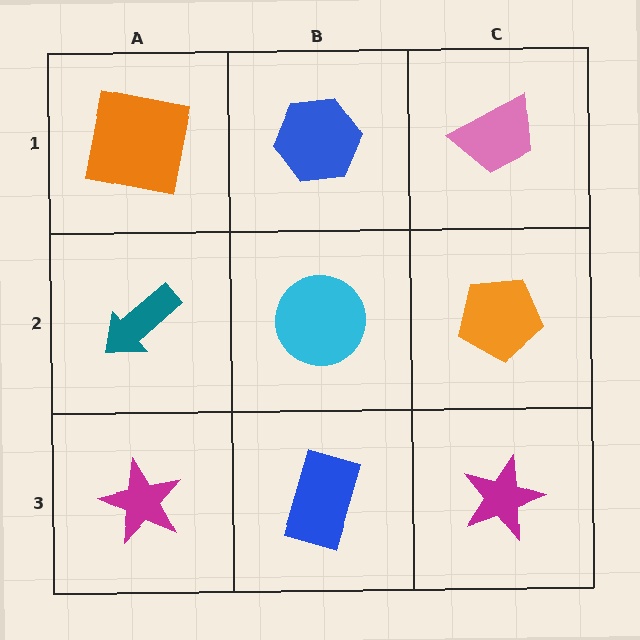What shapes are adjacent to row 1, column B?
A cyan circle (row 2, column B), an orange square (row 1, column A), a pink trapezoid (row 1, column C).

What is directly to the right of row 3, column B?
A magenta star.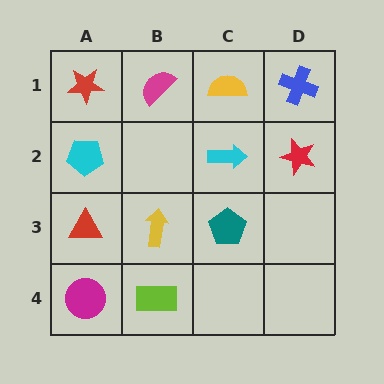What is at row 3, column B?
A yellow arrow.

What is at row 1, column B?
A magenta semicircle.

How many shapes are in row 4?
2 shapes.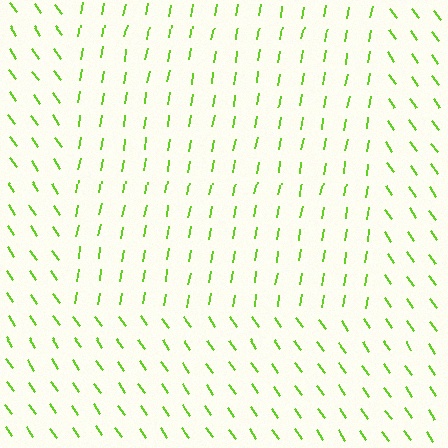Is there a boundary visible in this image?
Yes, there is a texture boundary formed by a change in line orientation.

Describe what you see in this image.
The image is filled with small lime line segments. A rectangle region in the image has lines oriented differently from the surrounding lines, creating a visible texture boundary.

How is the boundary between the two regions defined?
The boundary is defined purely by a change in line orientation (approximately 45 degrees difference). All lines are the same color and thickness.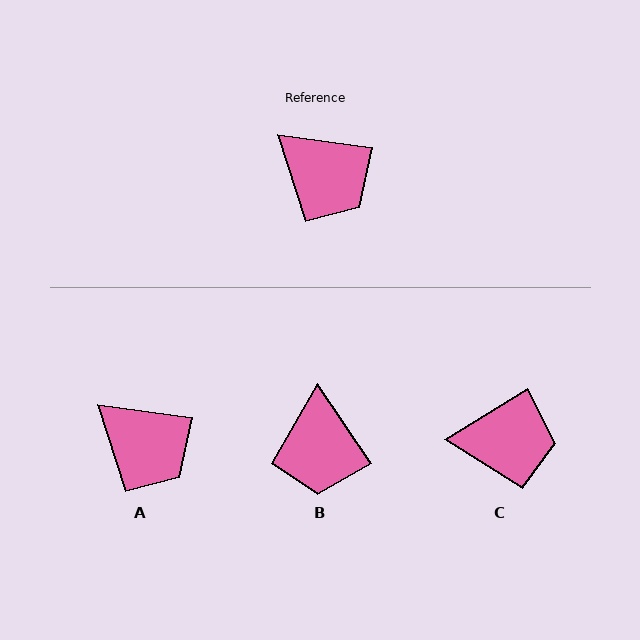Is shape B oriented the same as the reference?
No, it is off by about 48 degrees.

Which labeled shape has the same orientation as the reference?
A.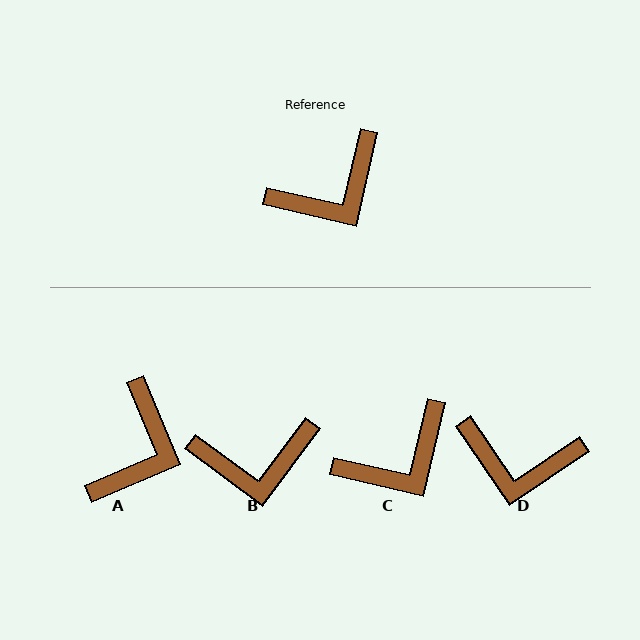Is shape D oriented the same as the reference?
No, it is off by about 43 degrees.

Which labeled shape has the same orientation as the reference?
C.